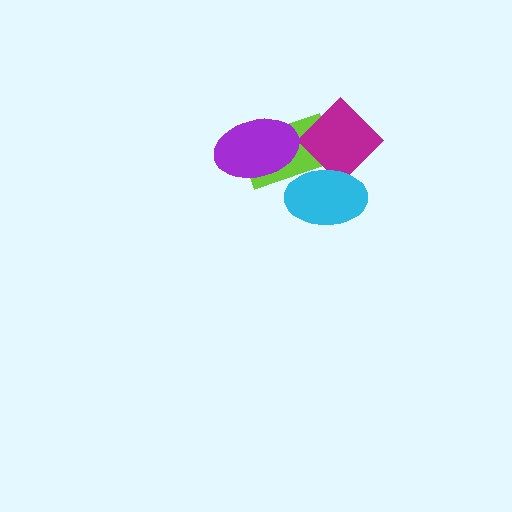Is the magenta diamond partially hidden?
Yes, it is partially covered by another shape.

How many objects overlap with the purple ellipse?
1 object overlaps with the purple ellipse.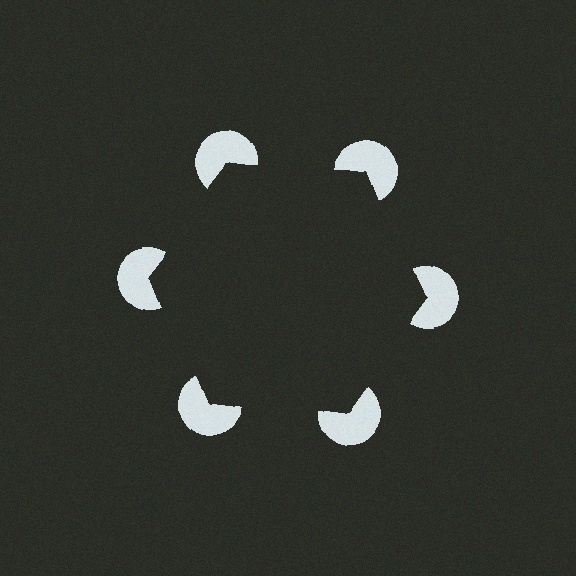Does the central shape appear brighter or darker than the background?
It typically appears slightly darker than the background, even though no actual brightness change is drawn.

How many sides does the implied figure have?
6 sides.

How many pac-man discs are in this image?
There are 6 — one at each vertex of the illusory hexagon.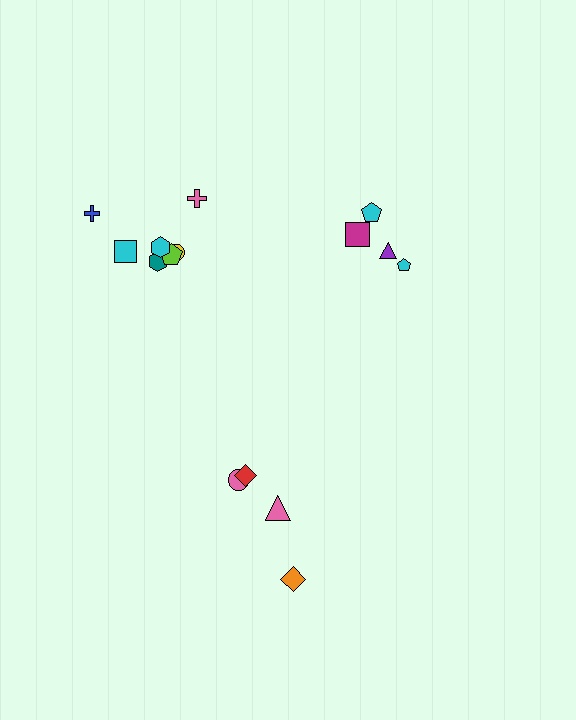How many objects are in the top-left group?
There are 7 objects.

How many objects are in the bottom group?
There are 4 objects.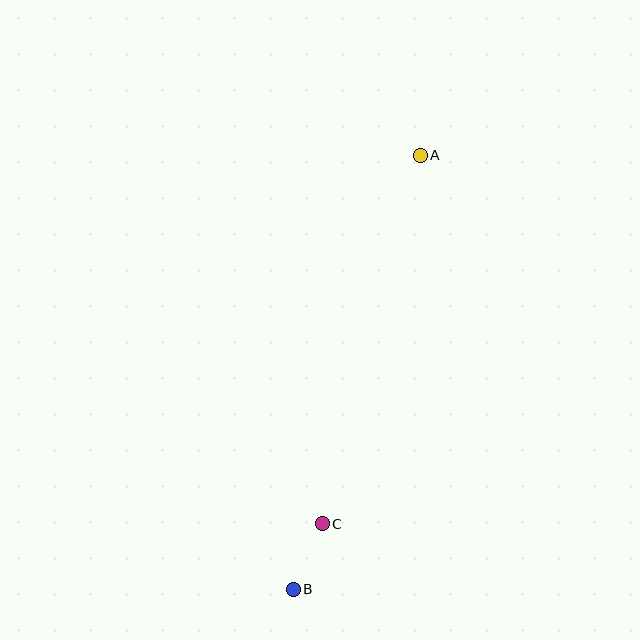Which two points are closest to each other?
Points B and C are closest to each other.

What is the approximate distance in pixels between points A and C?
The distance between A and C is approximately 381 pixels.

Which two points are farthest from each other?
Points A and B are farthest from each other.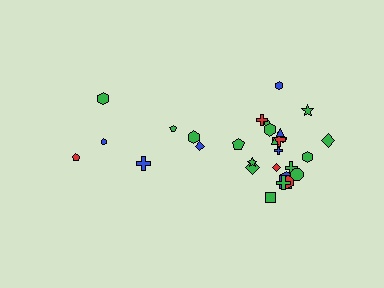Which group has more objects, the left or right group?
The right group.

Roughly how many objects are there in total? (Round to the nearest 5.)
Roughly 30 objects in total.